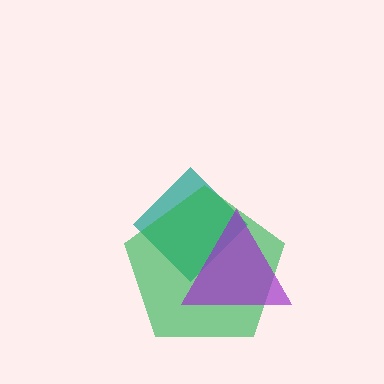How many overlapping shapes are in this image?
There are 3 overlapping shapes in the image.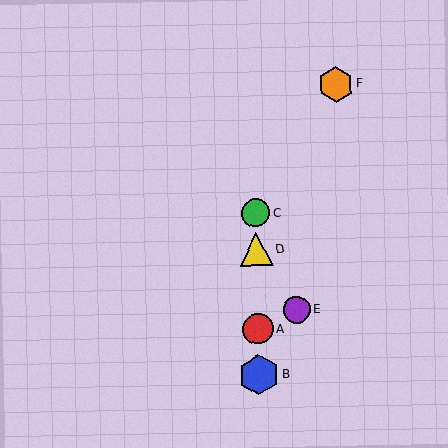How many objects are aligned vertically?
4 objects (A, B, C, D) are aligned vertically.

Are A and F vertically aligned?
No, A is at x≈258 and F is at x≈336.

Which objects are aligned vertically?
Objects A, B, C, D are aligned vertically.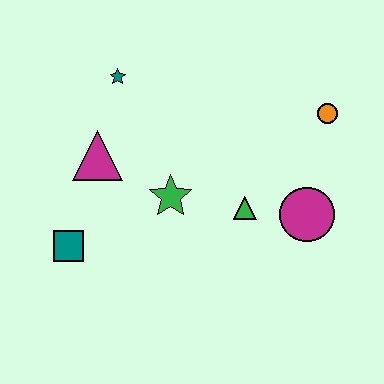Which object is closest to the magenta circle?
The green triangle is closest to the magenta circle.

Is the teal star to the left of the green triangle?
Yes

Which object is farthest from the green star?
The orange circle is farthest from the green star.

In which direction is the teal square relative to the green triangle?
The teal square is to the left of the green triangle.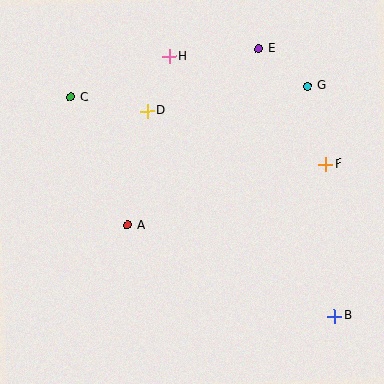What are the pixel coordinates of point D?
Point D is at (147, 111).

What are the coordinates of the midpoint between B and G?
The midpoint between B and G is at (321, 201).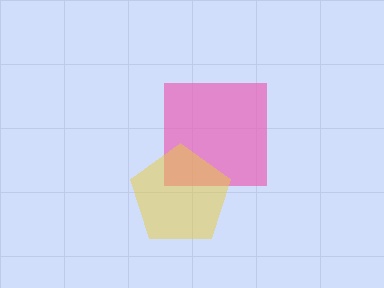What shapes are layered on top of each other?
The layered shapes are: a pink square, a yellow pentagon.